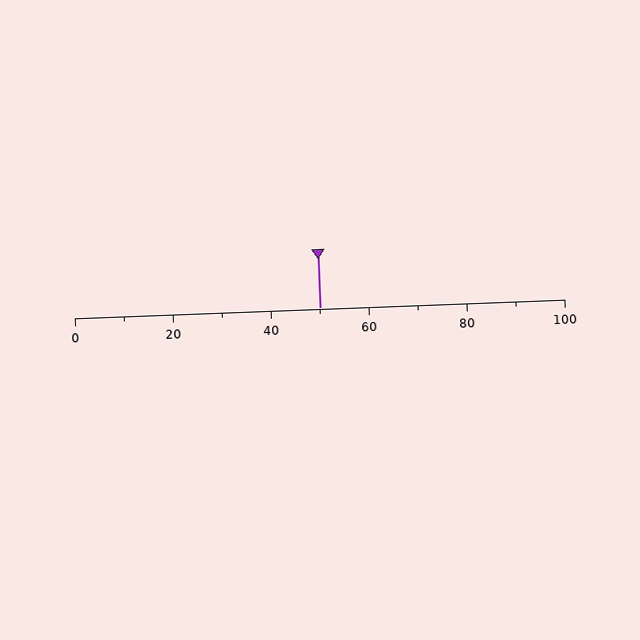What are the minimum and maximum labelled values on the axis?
The axis runs from 0 to 100.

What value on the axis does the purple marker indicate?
The marker indicates approximately 50.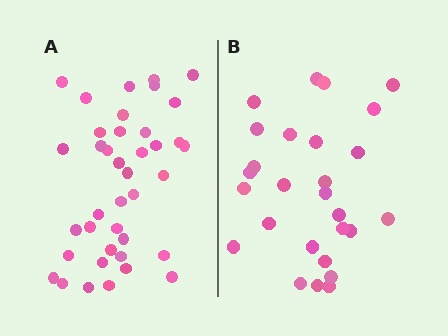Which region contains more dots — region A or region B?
Region A (the left region) has more dots.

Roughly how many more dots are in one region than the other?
Region A has roughly 12 or so more dots than region B.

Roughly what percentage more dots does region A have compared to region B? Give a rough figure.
About 45% more.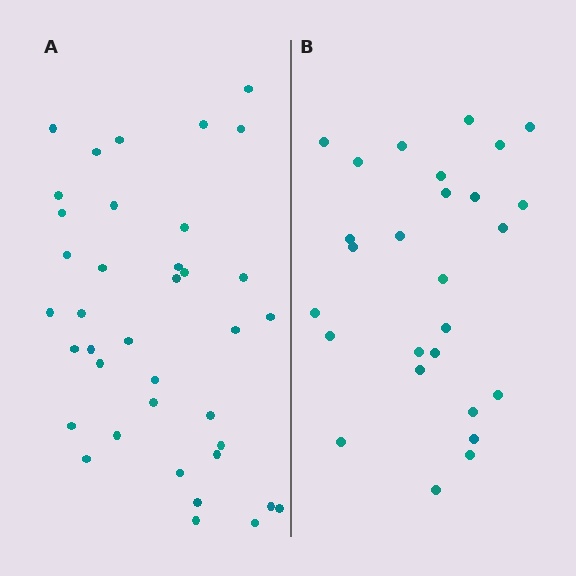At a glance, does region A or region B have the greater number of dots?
Region A (the left region) has more dots.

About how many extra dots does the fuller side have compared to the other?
Region A has roughly 12 or so more dots than region B.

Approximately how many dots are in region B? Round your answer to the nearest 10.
About 30 dots. (The exact count is 27, which rounds to 30.)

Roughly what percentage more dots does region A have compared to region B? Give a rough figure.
About 40% more.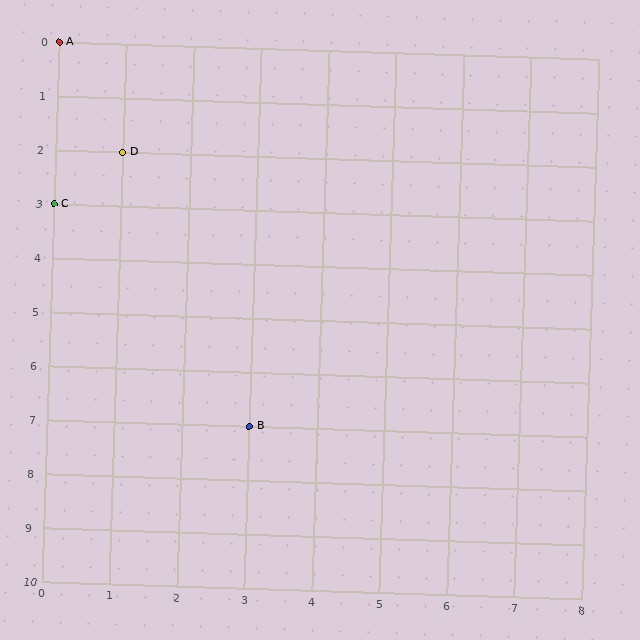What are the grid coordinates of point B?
Point B is at grid coordinates (3, 7).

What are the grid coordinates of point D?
Point D is at grid coordinates (1, 2).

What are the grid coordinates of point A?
Point A is at grid coordinates (0, 0).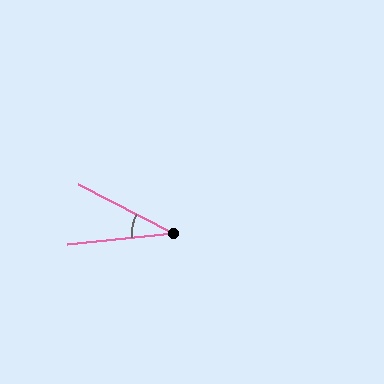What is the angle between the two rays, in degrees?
Approximately 33 degrees.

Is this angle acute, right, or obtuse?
It is acute.